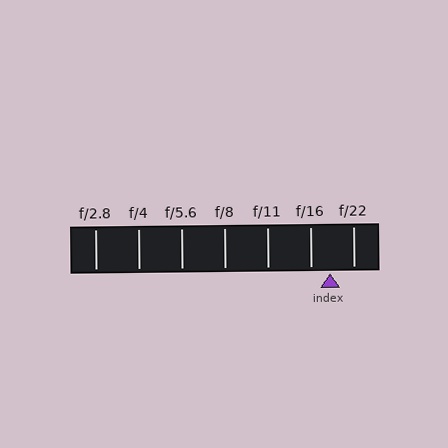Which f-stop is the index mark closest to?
The index mark is closest to f/16.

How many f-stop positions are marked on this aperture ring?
There are 7 f-stop positions marked.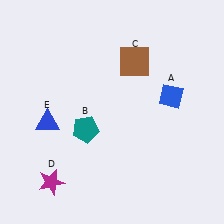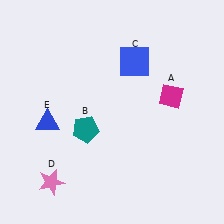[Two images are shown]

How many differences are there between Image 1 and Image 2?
There are 3 differences between the two images.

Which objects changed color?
A changed from blue to magenta. C changed from brown to blue. D changed from magenta to pink.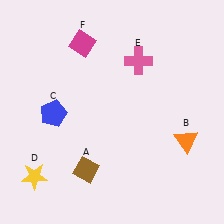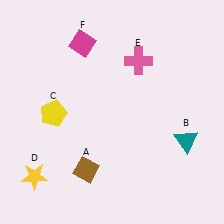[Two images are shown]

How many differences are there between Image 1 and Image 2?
There are 2 differences between the two images.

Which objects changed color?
B changed from orange to teal. C changed from blue to yellow.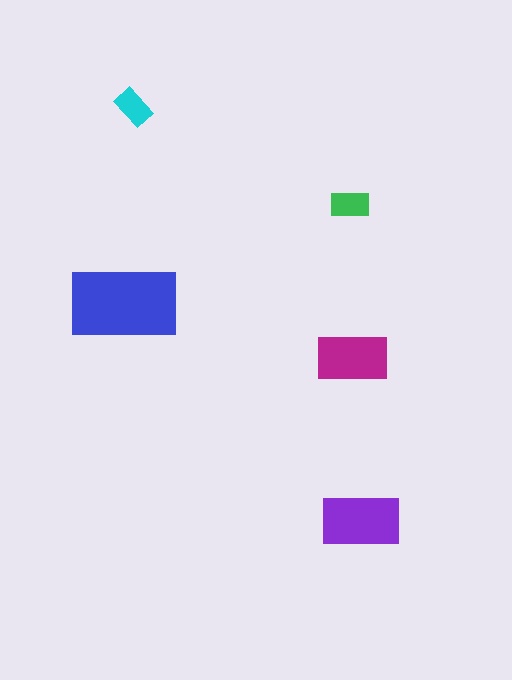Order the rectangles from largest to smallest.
the blue one, the purple one, the magenta one, the green one, the cyan one.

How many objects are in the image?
There are 5 objects in the image.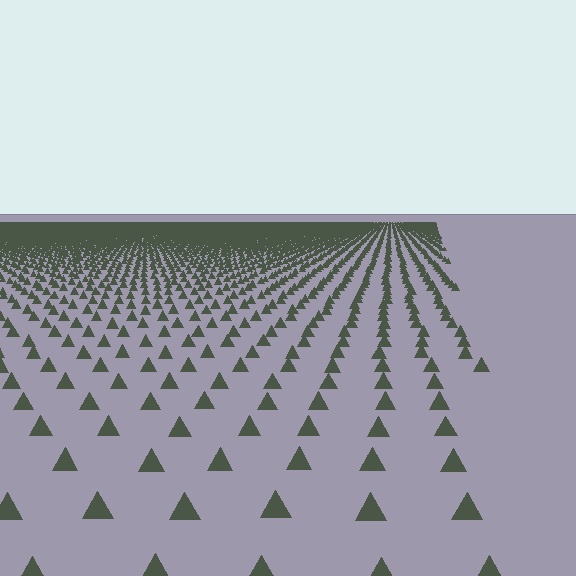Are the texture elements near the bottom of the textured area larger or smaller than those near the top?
Larger. Near the bottom, elements are closer to the viewer and appear at a bigger on-screen size.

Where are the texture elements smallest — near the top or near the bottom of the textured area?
Near the top.